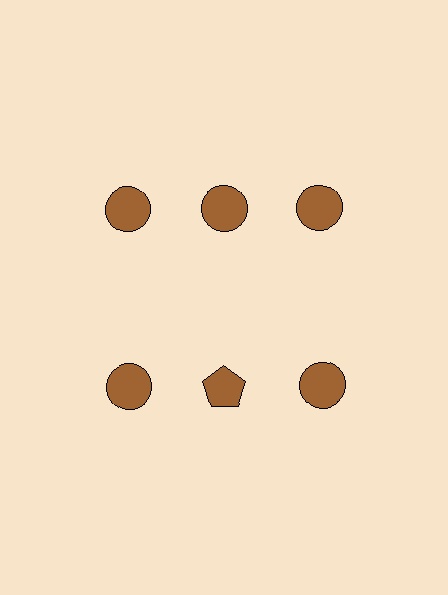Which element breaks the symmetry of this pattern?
The brown pentagon in the second row, second from left column breaks the symmetry. All other shapes are brown circles.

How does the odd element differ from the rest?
It has a different shape: pentagon instead of circle.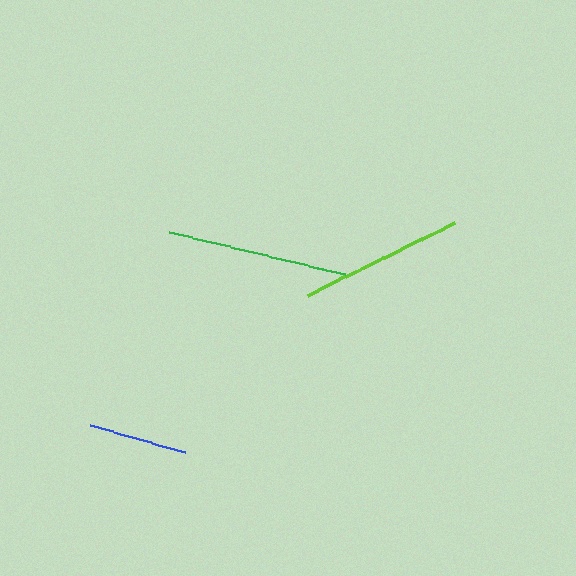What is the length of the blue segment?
The blue segment is approximately 99 pixels long.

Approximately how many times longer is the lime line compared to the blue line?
The lime line is approximately 1.7 times the length of the blue line.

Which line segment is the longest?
The green line is the longest at approximately 181 pixels.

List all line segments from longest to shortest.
From longest to shortest: green, lime, blue.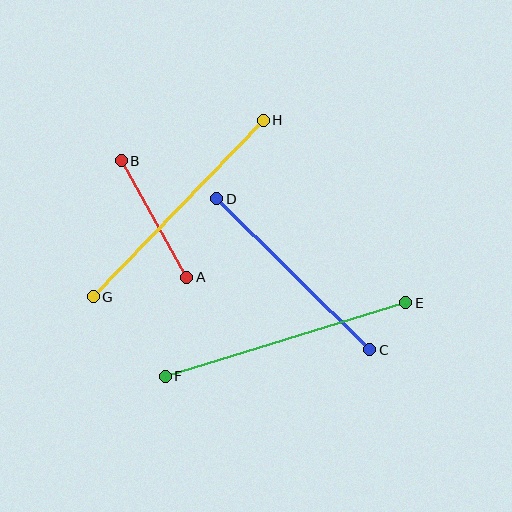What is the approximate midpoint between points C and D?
The midpoint is at approximately (293, 274) pixels.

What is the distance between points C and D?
The distance is approximately 215 pixels.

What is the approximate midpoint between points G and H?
The midpoint is at approximately (178, 209) pixels.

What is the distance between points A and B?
The distance is approximately 134 pixels.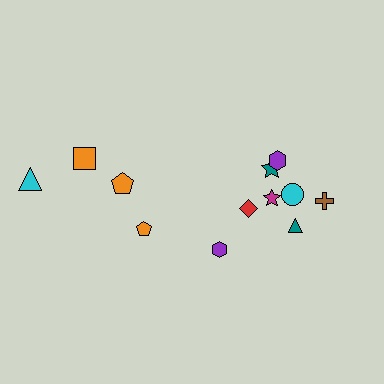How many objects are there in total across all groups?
There are 12 objects.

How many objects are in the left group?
There are 4 objects.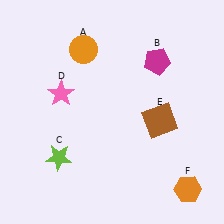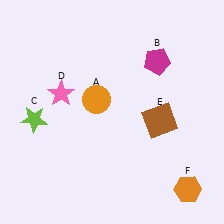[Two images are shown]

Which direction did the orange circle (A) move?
The orange circle (A) moved down.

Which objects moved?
The objects that moved are: the orange circle (A), the lime star (C).